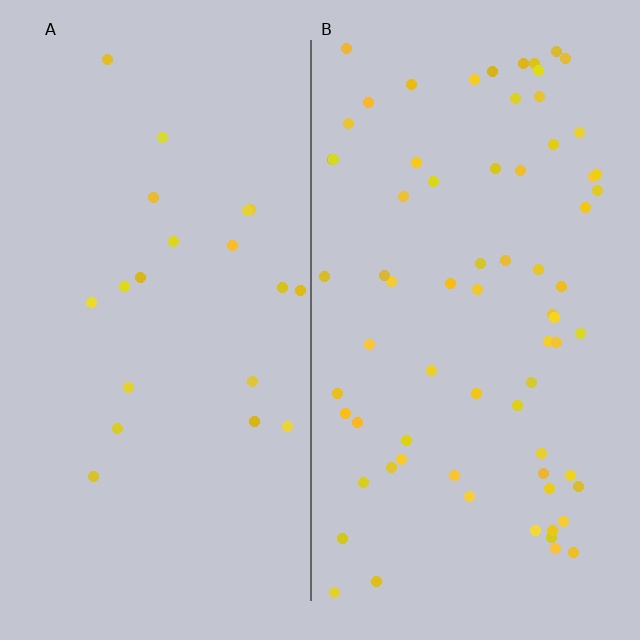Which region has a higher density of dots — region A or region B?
B (the right).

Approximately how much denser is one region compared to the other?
Approximately 3.5× — region B over region A.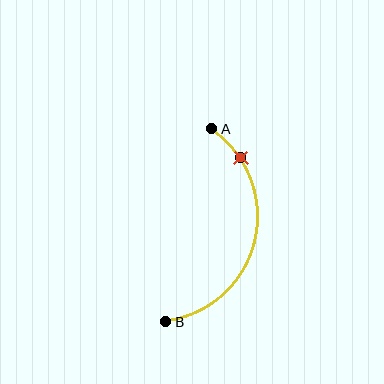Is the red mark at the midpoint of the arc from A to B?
No. The red mark lies on the arc but is closer to endpoint A. The arc midpoint would be at the point on the curve equidistant along the arc from both A and B.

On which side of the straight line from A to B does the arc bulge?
The arc bulges to the right of the straight line connecting A and B.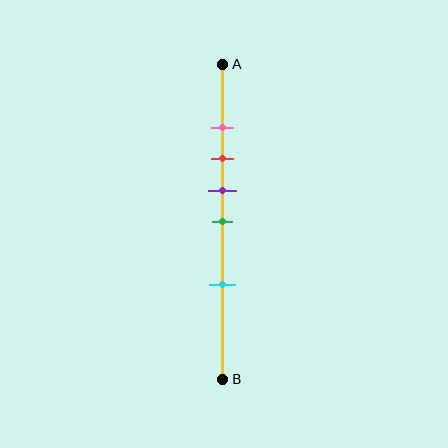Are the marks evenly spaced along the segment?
No, the marks are not evenly spaced.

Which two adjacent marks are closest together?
The pink and red marks are the closest adjacent pair.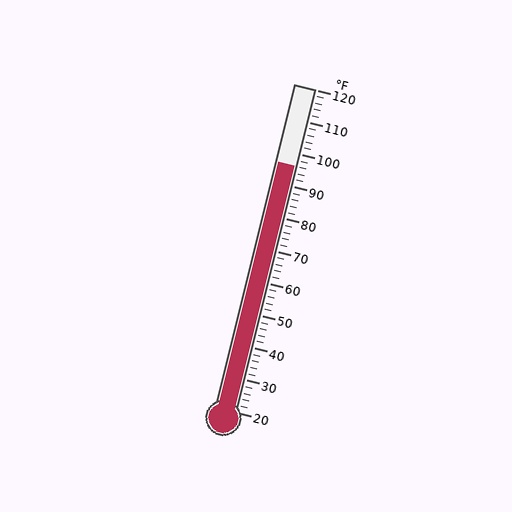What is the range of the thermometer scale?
The thermometer scale ranges from 20°F to 120°F.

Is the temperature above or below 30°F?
The temperature is above 30°F.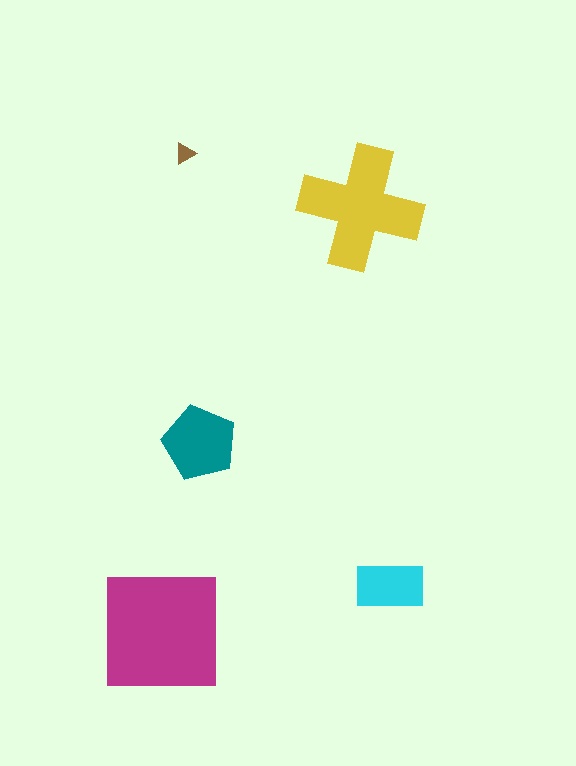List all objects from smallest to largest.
The brown triangle, the cyan rectangle, the teal pentagon, the yellow cross, the magenta square.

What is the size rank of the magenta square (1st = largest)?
1st.